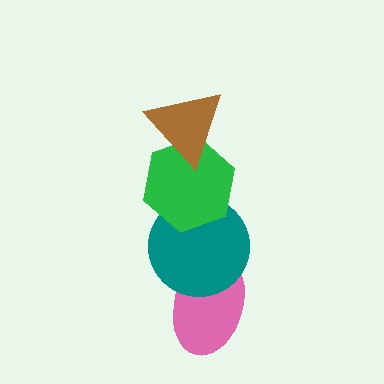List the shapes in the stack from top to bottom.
From top to bottom: the brown triangle, the green hexagon, the teal circle, the pink ellipse.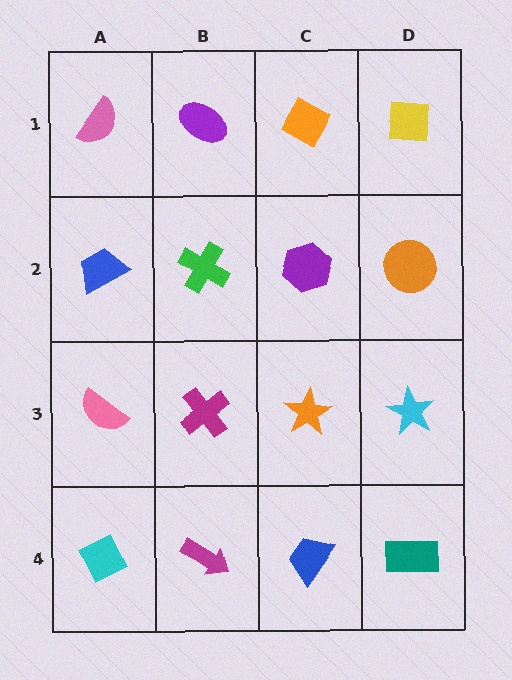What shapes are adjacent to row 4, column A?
A pink semicircle (row 3, column A), a magenta arrow (row 4, column B).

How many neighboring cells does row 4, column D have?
2.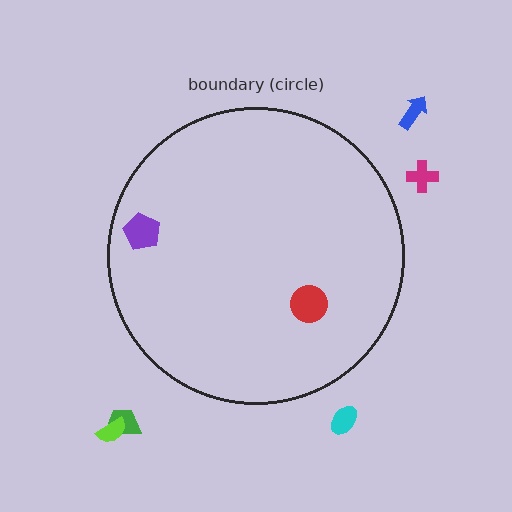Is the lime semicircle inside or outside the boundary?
Outside.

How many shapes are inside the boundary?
2 inside, 5 outside.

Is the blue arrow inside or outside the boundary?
Outside.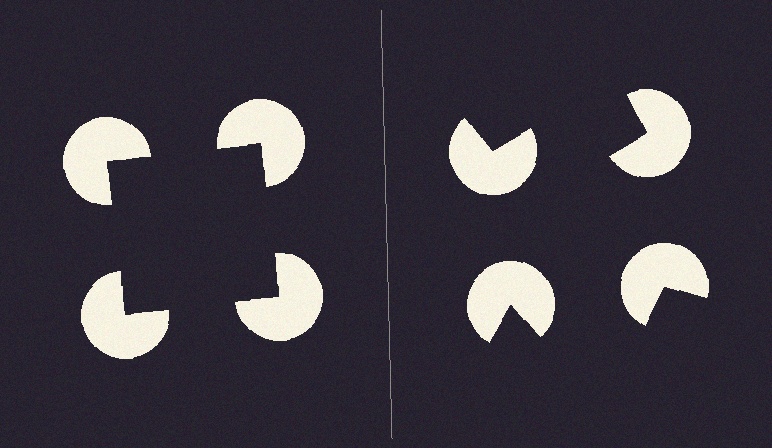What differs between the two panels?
The pac-man discs are positioned identically on both sides; only the wedge orientations differ. On the left they align to a square; on the right they are misaligned.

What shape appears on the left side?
An illusory square.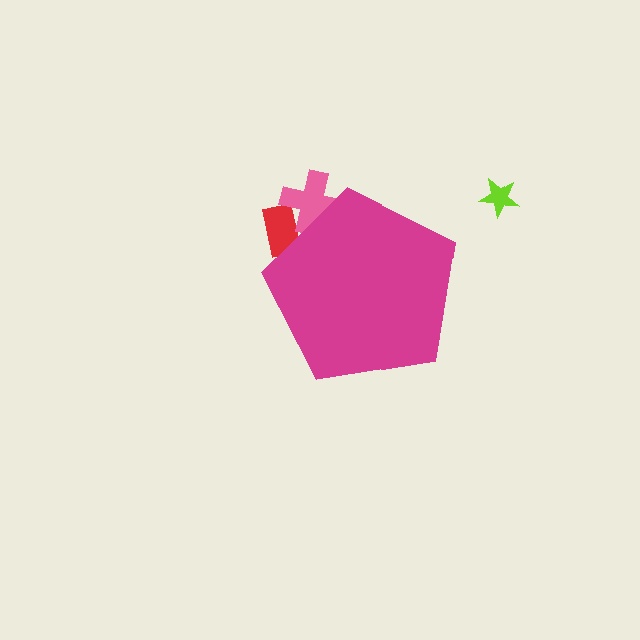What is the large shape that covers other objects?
A magenta pentagon.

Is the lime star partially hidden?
No, the lime star is fully visible.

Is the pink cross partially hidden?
Yes, the pink cross is partially hidden behind the magenta pentagon.